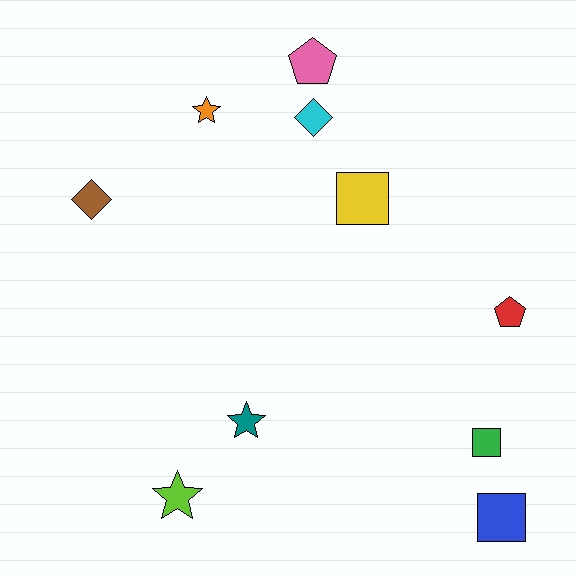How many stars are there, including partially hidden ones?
There are 3 stars.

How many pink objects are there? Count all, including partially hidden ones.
There is 1 pink object.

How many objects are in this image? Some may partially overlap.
There are 10 objects.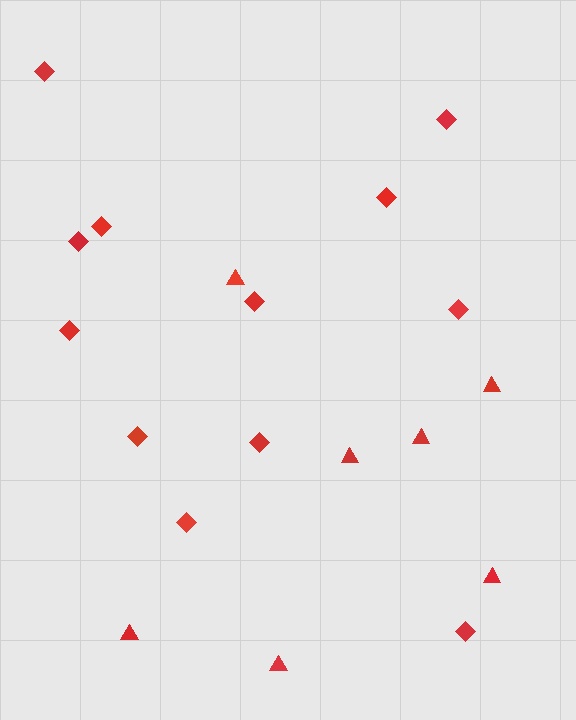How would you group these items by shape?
There are 2 groups: one group of triangles (7) and one group of diamonds (12).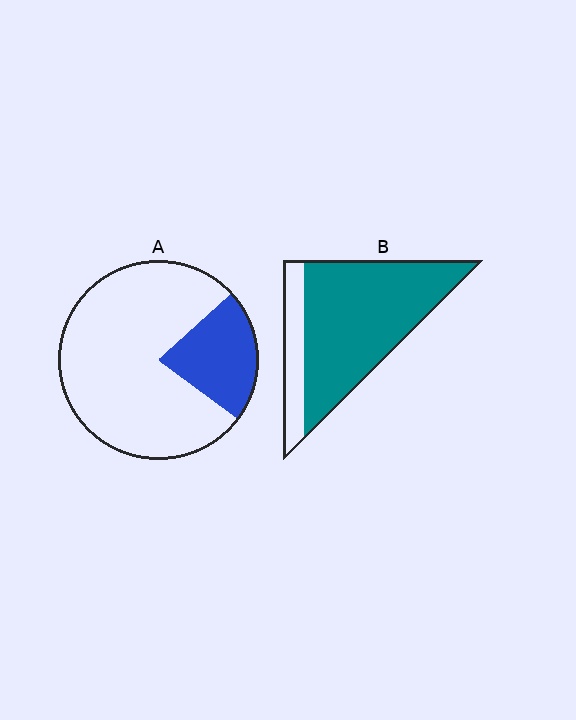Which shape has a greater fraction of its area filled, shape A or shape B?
Shape B.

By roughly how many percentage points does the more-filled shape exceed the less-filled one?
By roughly 60 percentage points (B over A).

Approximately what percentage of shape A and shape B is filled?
A is approximately 20% and B is approximately 80%.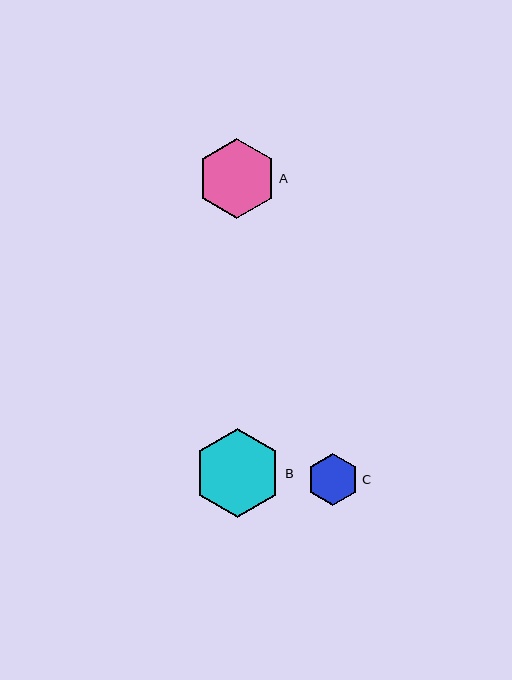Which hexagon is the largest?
Hexagon B is the largest with a size of approximately 88 pixels.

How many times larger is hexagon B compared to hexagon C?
Hexagon B is approximately 1.7 times the size of hexagon C.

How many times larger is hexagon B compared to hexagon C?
Hexagon B is approximately 1.7 times the size of hexagon C.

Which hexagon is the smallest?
Hexagon C is the smallest with a size of approximately 52 pixels.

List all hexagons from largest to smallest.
From largest to smallest: B, A, C.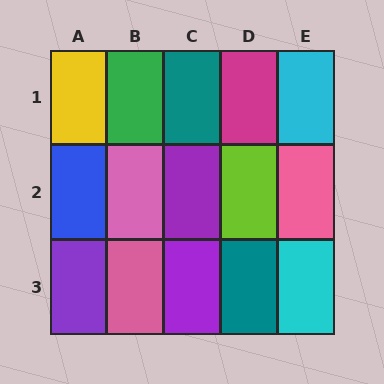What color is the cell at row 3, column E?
Cyan.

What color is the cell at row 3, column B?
Pink.